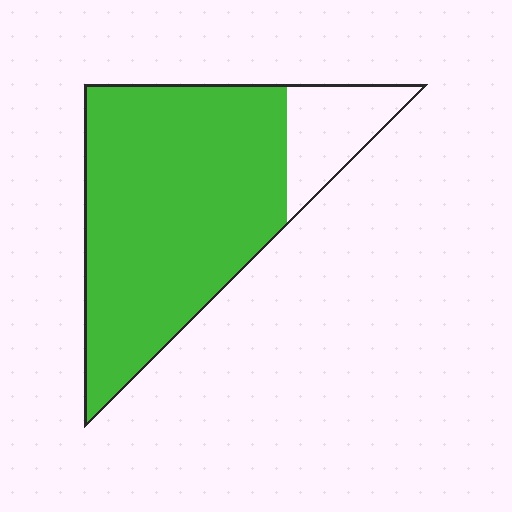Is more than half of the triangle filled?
Yes.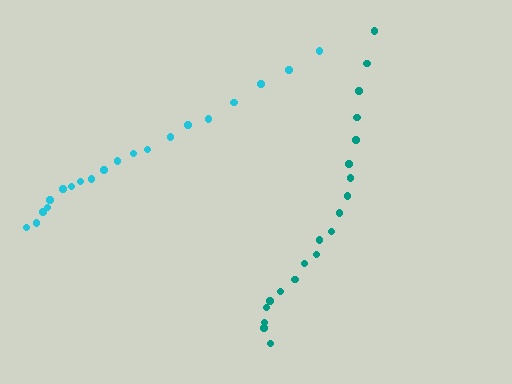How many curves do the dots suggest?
There are 2 distinct paths.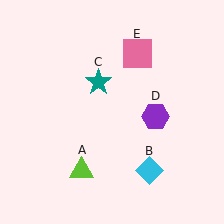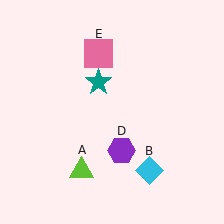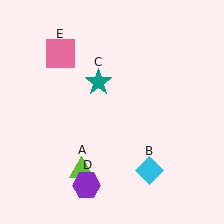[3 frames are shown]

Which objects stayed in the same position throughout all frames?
Lime triangle (object A) and cyan diamond (object B) and teal star (object C) remained stationary.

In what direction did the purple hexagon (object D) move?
The purple hexagon (object D) moved down and to the left.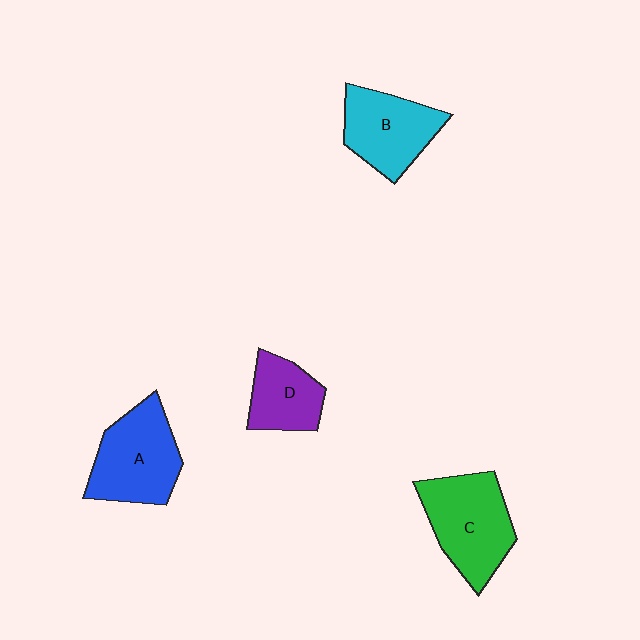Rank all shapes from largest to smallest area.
From largest to smallest: C (green), A (blue), B (cyan), D (purple).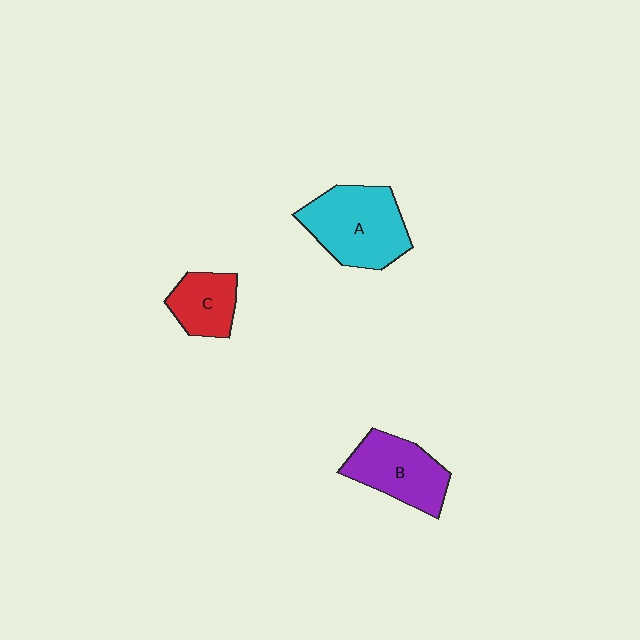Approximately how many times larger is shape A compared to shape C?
Approximately 1.8 times.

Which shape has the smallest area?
Shape C (red).